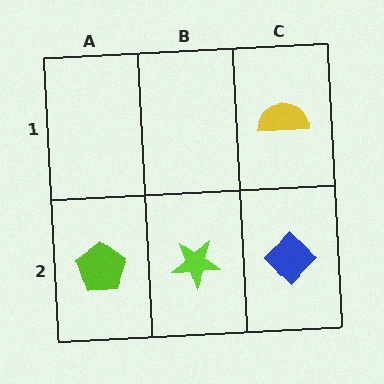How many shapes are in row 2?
3 shapes.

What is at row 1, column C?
A yellow semicircle.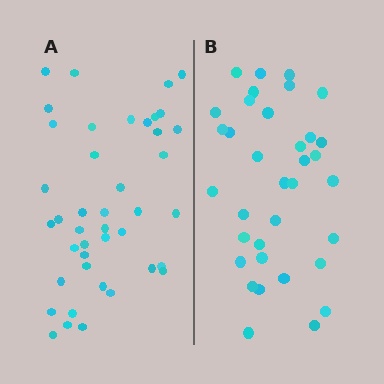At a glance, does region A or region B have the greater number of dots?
Region A (the left region) has more dots.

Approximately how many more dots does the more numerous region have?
Region A has roughly 8 or so more dots than region B.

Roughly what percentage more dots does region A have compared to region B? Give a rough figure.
About 20% more.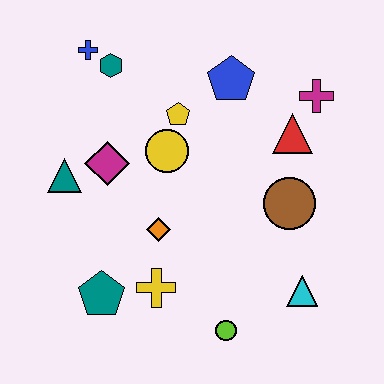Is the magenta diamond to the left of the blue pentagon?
Yes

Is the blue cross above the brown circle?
Yes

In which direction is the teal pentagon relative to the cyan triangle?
The teal pentagon is to the left of the cyan triangle.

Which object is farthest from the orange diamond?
The magenta cross is farthest from the orange diamond.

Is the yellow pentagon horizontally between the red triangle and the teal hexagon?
Yes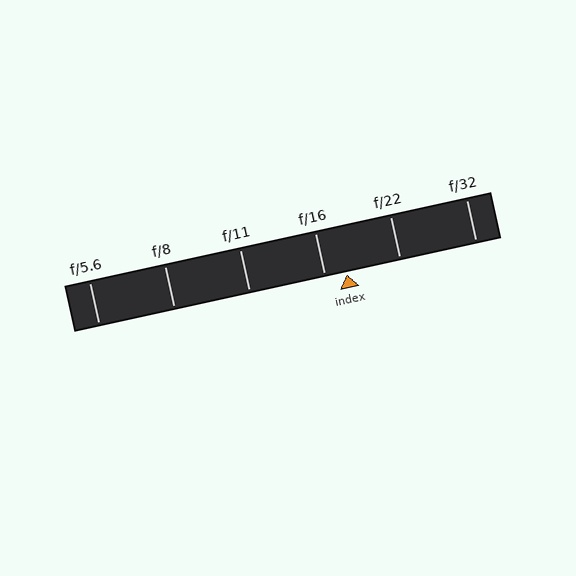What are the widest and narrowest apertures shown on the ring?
The widest aperture shown is f/5.6 and the narrowest is f/32.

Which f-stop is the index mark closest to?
The index mark is closest to f/16.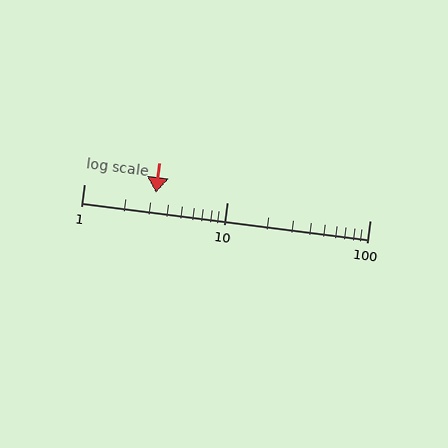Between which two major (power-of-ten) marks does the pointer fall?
The pointer is between 1 and 10.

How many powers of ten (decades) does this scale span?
The scale spans 2 decades, from 1 to 100.